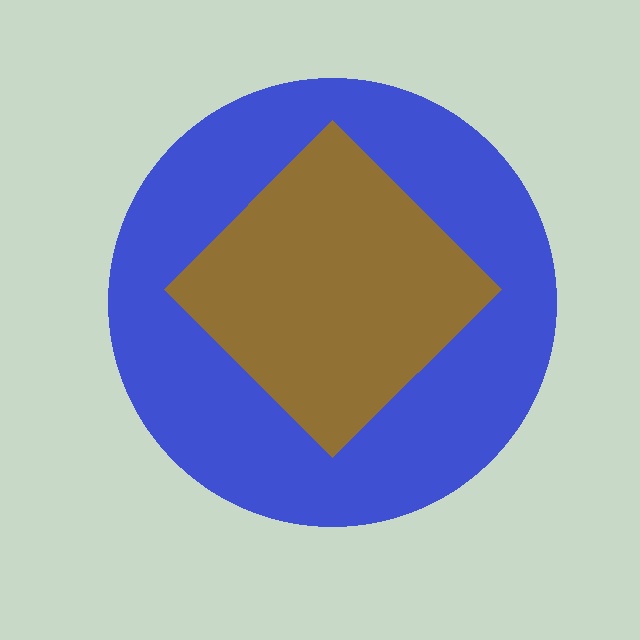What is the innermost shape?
The brown diamond.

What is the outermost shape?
The blue circle.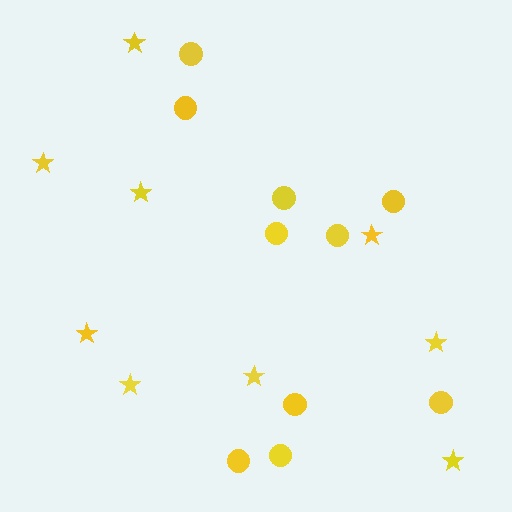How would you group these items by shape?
There are 2 groups: one group of stars (9) and one group of circles (10).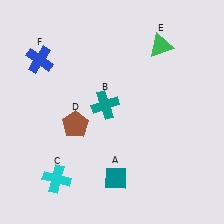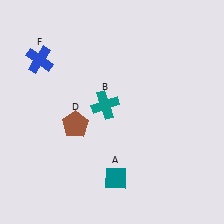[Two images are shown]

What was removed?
The green triangle (E), the cyan cross (C) were removed in Image 2.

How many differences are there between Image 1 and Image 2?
There are 2 differences between the two images.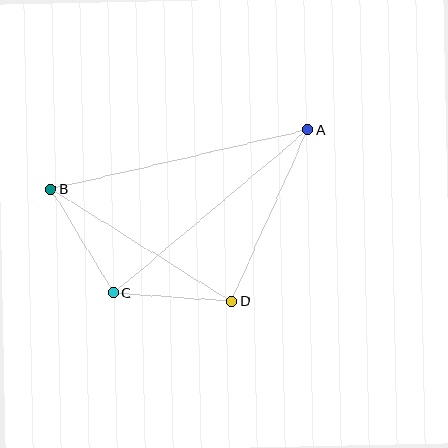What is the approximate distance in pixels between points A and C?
The distance between A and C is approximately 253 pixels.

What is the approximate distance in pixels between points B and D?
The distance between B and D is approximately 212 pixels.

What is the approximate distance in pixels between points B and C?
The distance between B and C is approximately 121 pixels.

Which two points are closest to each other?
Points C and D are closest to each other.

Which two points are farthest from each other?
Points A and B are farthest from each other.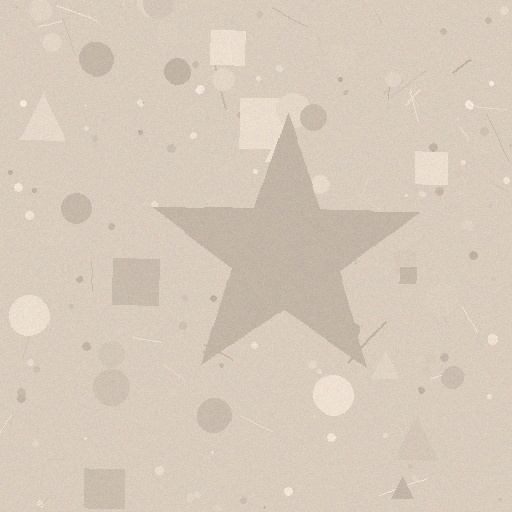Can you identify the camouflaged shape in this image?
The camouflaged shape is a star.